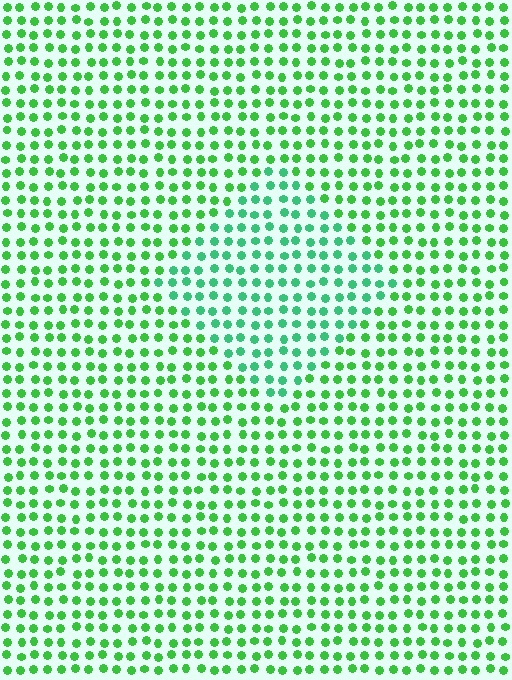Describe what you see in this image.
The image is filled with small green elements in a uniform arrangement. A diamond-shaped region is visible where the elements are tinted to a slightly different hue, forming a subtle color boundary.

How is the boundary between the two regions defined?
The boundary is defined purely by a slight shift in hue (about 27 degrees). Spacing, size, and orientation are identical on both sides.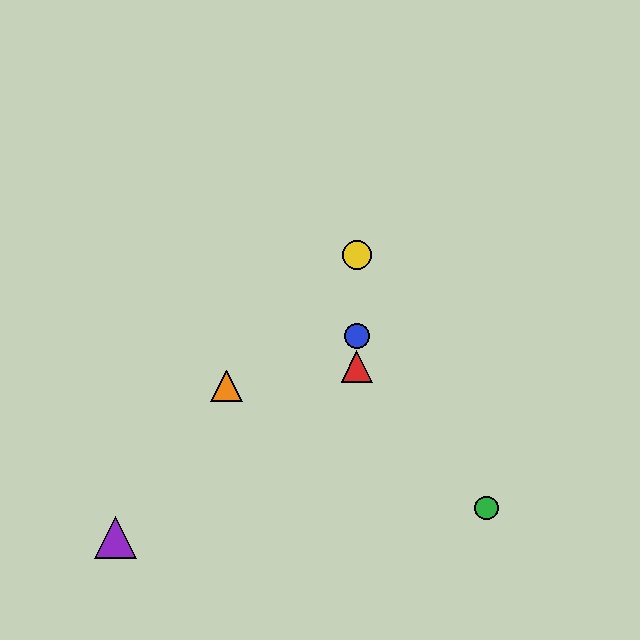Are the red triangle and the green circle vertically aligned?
No, the red triangle is at x≈357 and the green circle is at x≈486.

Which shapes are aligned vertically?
The red triangle, the blue circle, the yellow circle are aligned vertically.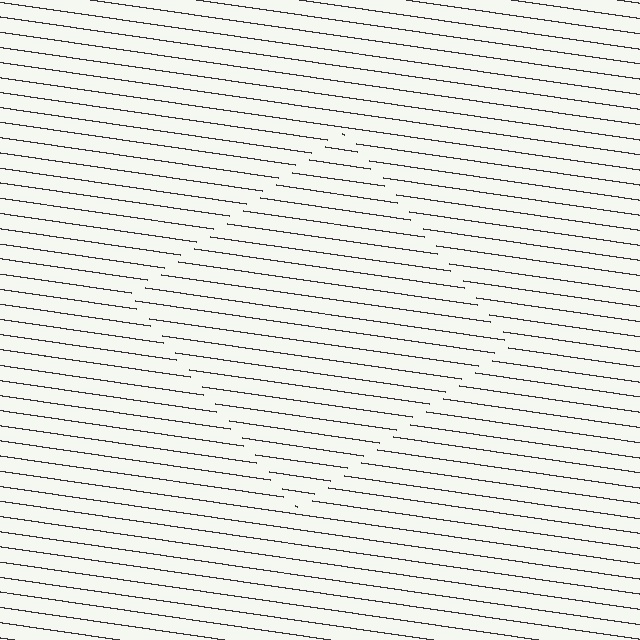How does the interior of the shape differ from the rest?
The interior of the shape contains the same grating, shifted by half a period — the contour is defined by the phase discontinuity where line-ends from the inner and outer gratings abut.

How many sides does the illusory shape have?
4 sides — the line-ends trace a square.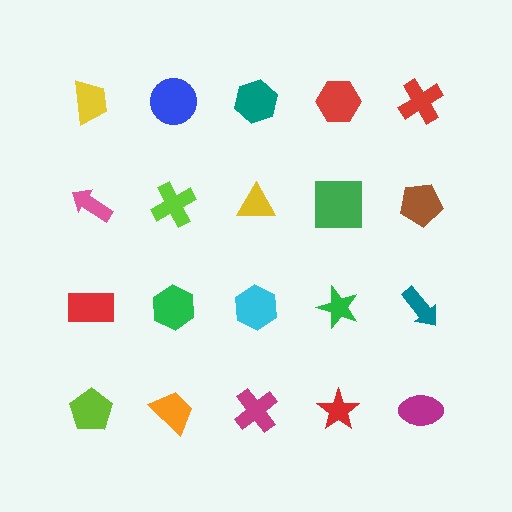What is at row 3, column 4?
A green star.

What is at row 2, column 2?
A lime cross.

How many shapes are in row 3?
5 shapes.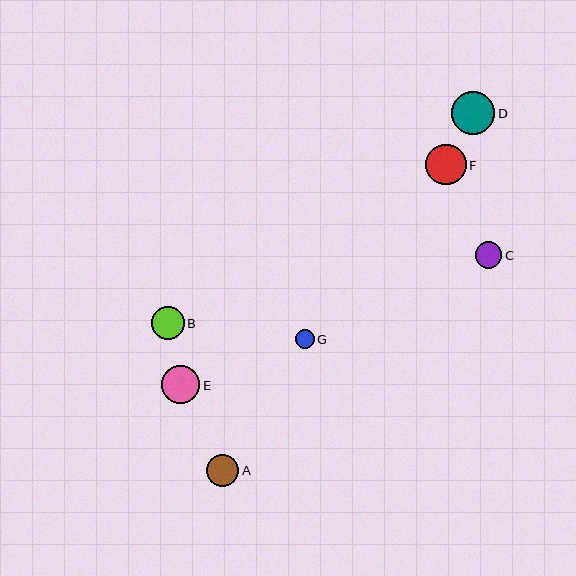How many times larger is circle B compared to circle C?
Circle B is approximately 1.2 times the size of circle C.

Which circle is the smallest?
Circle G is the smallest with a size of approximately 19 pixels.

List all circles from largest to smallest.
From largest to smallest: D, F, E, B, A, C, G.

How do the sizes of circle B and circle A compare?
Circle B and circle A are approximately the same size.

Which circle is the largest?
Circle D is the largest with a size of approximately 43 pixels.